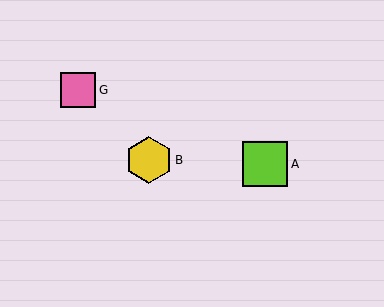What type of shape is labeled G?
Shape G is a pink square.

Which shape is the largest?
The yellow hexagon (labeled B) is the largest.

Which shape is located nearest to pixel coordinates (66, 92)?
The pink square (labeled G) at (78, 90) is nearest to that location.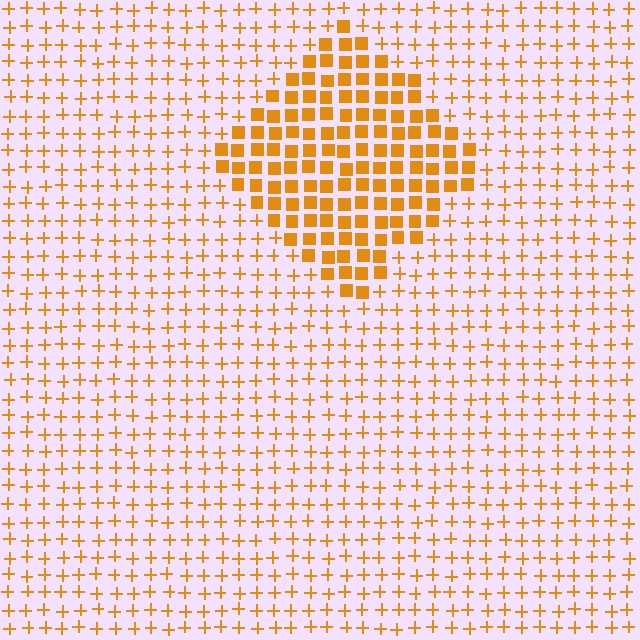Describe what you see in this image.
The image is filled with small orange elements arranged in a uniform grid. A diamond-shaped region contains squares, while the surrounding area contains plus signs. The boundary is defined purely by the change in element shape.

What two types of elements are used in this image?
The image uses squares inside the diamond region and plus signs outside it.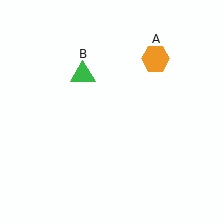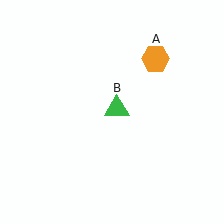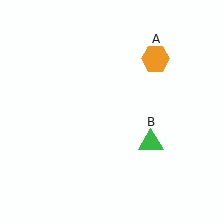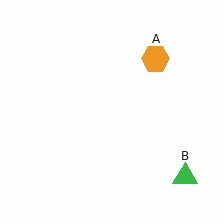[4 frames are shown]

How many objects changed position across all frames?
1 object changed position: green triangle (object B).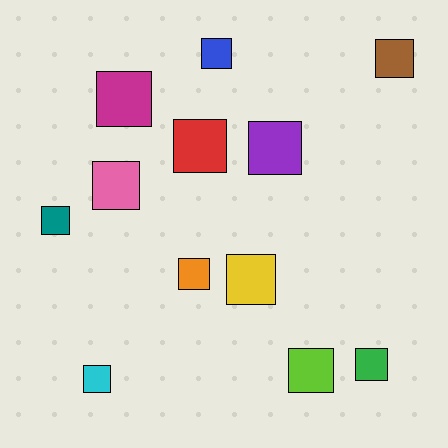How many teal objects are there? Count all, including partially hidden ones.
There is 1 teal object.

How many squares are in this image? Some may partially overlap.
There are 12 squares.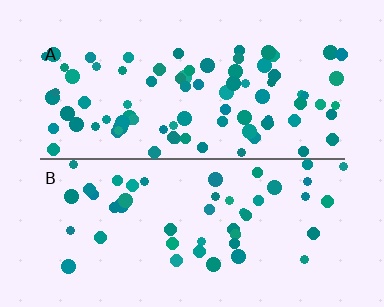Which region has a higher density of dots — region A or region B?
A (the top).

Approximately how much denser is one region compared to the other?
Approximately 1.7× — region A over region B.